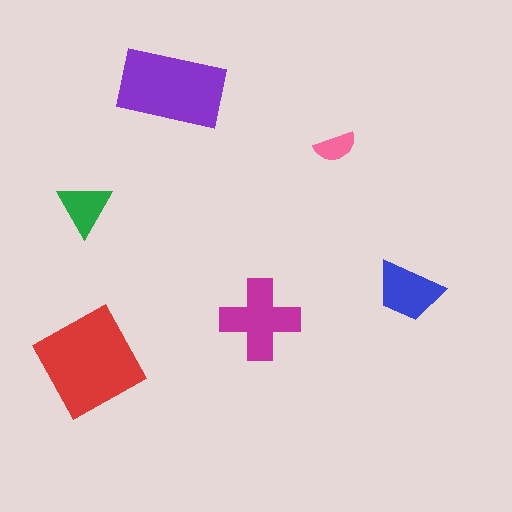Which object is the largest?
The red square.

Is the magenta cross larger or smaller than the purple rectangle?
Smaller.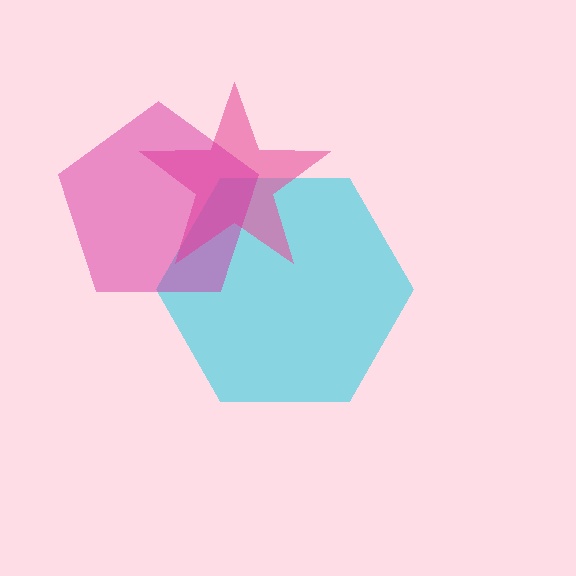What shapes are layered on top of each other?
The layered shapes are: a cyan hexagon, a pink star, a magenta pentagon.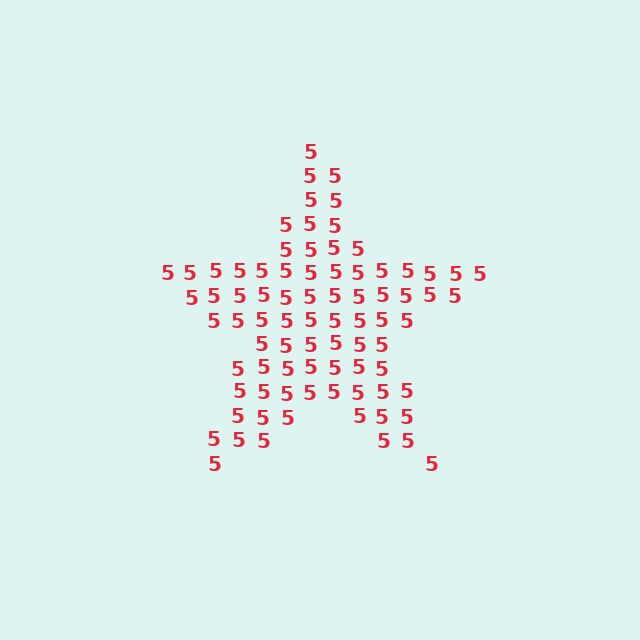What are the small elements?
The small elements are digit 5's.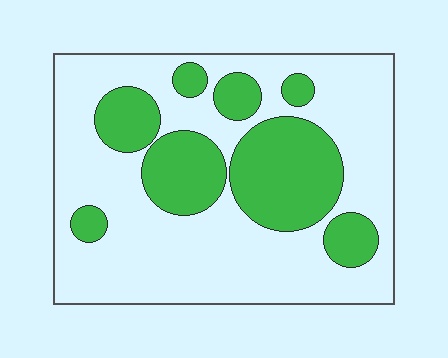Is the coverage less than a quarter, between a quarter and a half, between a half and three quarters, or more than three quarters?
Between a quarter and a half.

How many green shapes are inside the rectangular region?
8.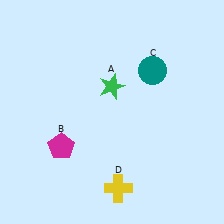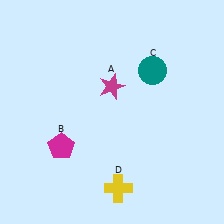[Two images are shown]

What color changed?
The star (A) changed from green in Image 1 to magenta in Image 2.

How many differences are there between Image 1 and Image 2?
There is 1 difference between the two images.